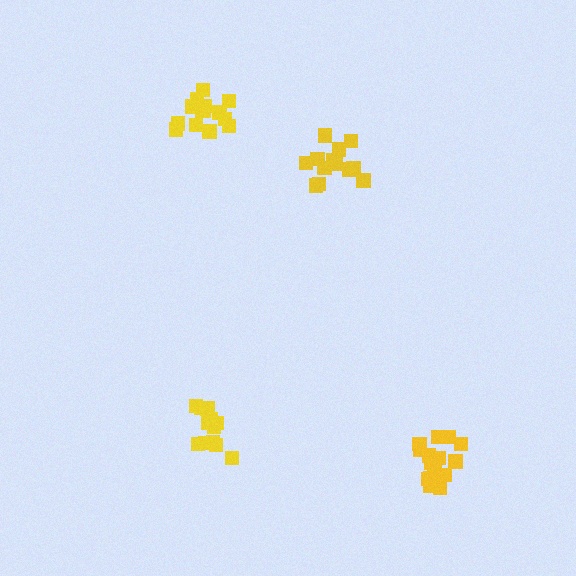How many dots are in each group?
Group 1: 16 dots, Group 2: 14 dots, Group 3: 14 dots, Group 4: 12 dots (56 total).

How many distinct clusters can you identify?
There are 4 distinct clusters.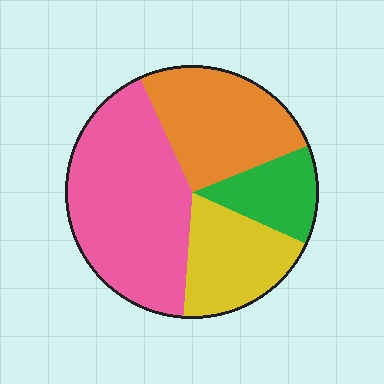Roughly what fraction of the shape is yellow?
Yellow covers around 20% of the shape.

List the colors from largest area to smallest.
From largest to smallest: pink, orange, yellow, green.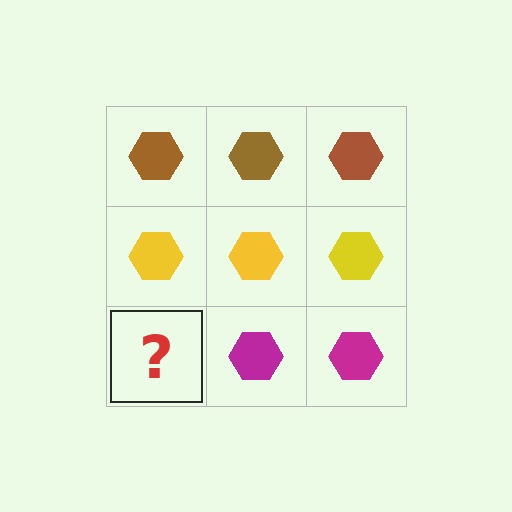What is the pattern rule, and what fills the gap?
The rule is that each row has a consistent color. The gap should be filled with a magenta hexagon.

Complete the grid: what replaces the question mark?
The question mark should be replaced with a magenta hexagon.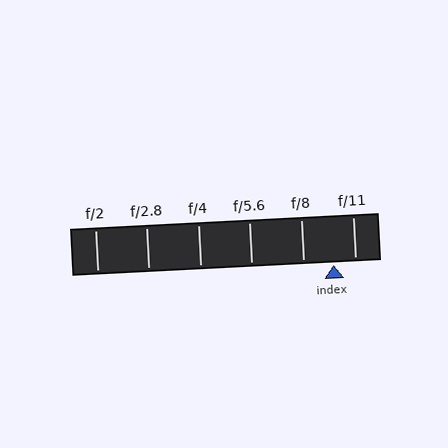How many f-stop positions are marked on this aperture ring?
There are 6 f-stop positions marked.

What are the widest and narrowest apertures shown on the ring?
The widest aperture shown is f/2 and the narrowest is f/11.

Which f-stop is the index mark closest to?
The index mark is closest to f/11.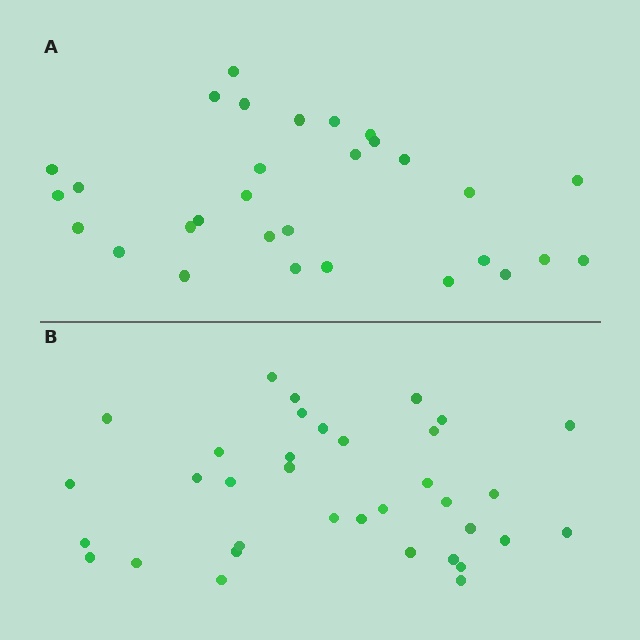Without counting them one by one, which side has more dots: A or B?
Region B (the bottom region) has more dots.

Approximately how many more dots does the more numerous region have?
Region B has about 5 more dots than region A.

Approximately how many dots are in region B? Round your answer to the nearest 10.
About 40 dots. (The exact count is 35, which rounds to 40.)